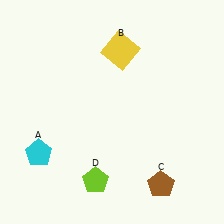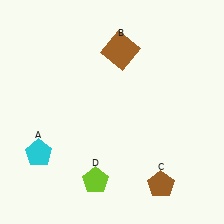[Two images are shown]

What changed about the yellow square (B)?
In Image 1, B is yellow. In Image 2, it changed to brown.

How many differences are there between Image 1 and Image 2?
There is 1 difference between the two images.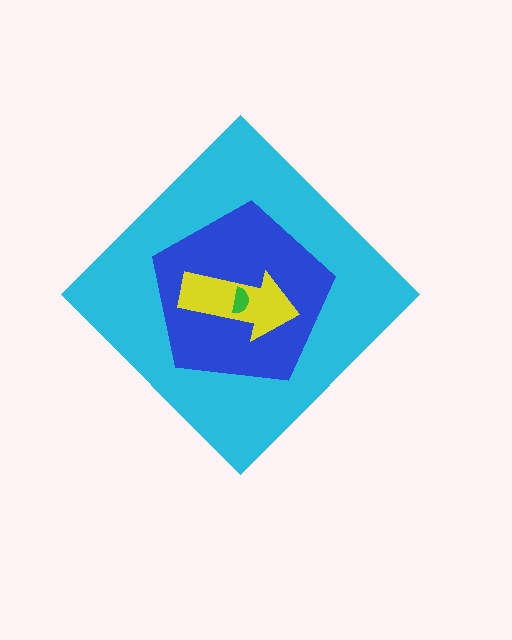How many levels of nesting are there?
4.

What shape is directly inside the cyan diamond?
The blue pentagon.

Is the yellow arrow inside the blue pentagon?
Yes.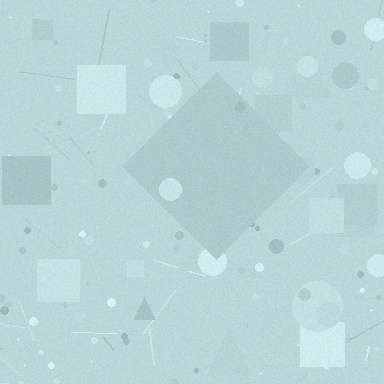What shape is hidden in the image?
A diamond is hidden in the image.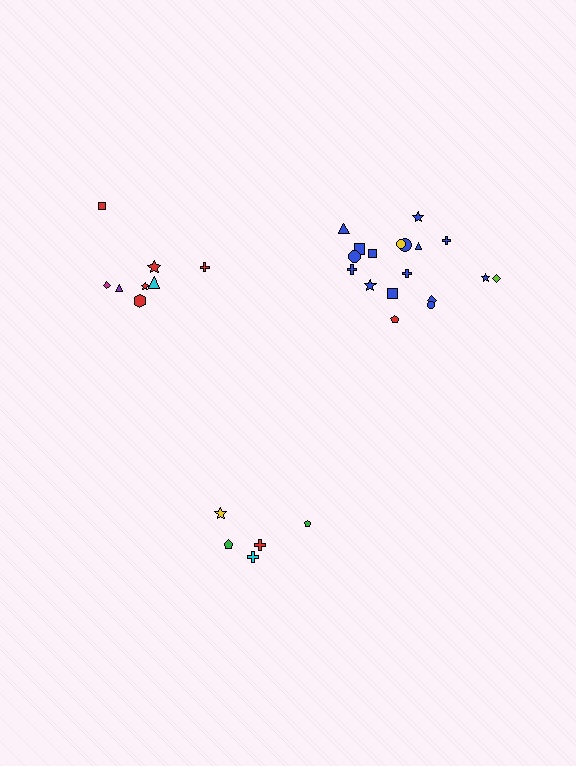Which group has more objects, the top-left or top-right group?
The top-right group.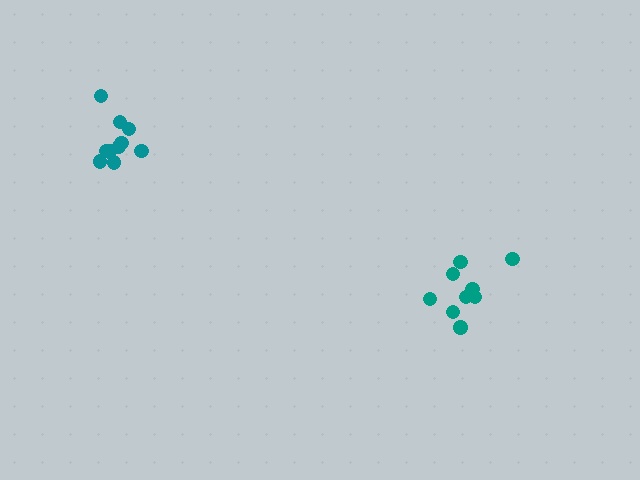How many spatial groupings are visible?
There are 2 spatial groupings.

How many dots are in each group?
Group 1: 10 dots, Group 2: 9 dots (19 total).